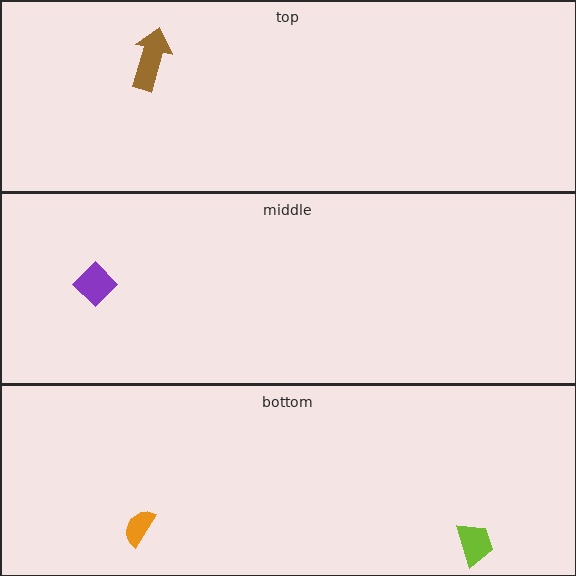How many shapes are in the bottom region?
2.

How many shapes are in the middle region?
1.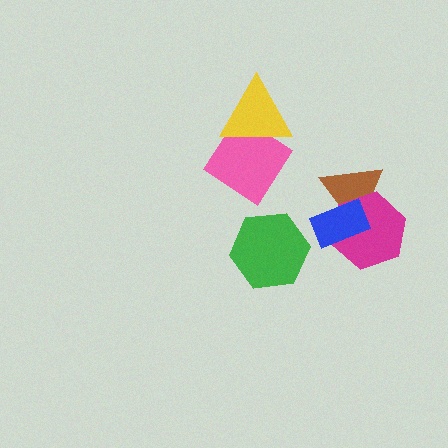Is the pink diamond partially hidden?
Yes, it is partially covered by another shape.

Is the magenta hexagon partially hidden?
Yes, it is partially covered by another shape.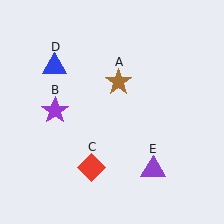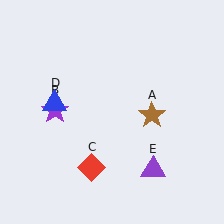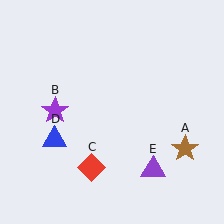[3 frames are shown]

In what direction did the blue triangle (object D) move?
The blue triangle (object D) moved down.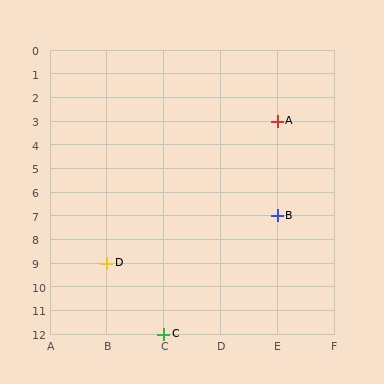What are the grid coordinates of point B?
Point B is at grid coordinates (E, 7).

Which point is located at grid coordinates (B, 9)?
Point D is at (B, 9).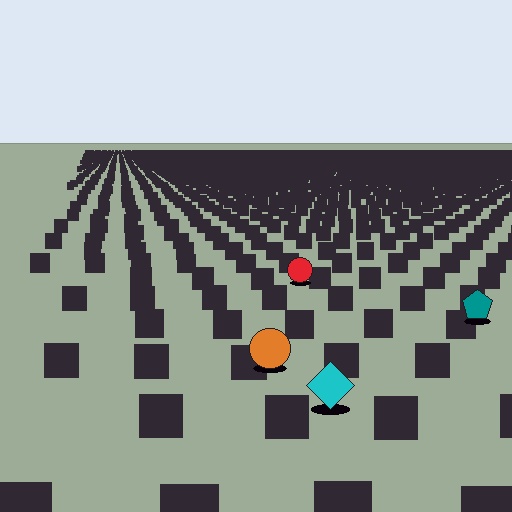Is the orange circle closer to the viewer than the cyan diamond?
No. The cyan diamond is closer — you can tell from the texture gradient: the ground texture is coarser near it.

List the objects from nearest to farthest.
From nearest to farthest: the cyan diamond, the orange circle, the teal pentagon, the red circle.